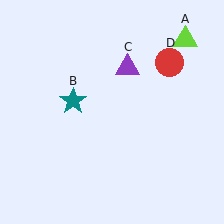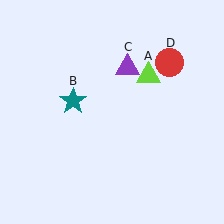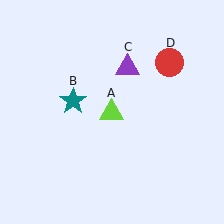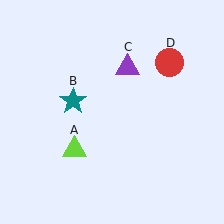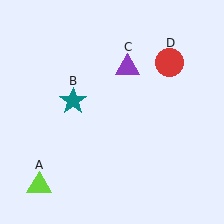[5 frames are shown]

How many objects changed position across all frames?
1 object changed position: lime triangle (object A).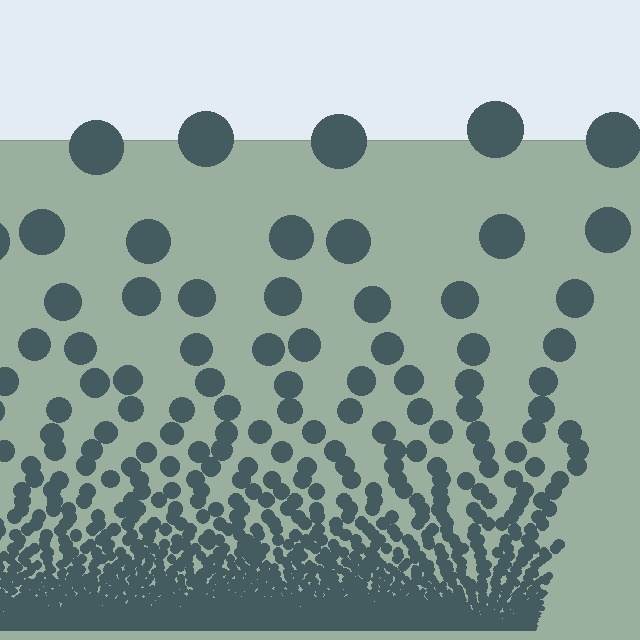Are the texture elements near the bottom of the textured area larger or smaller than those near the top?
Smaller. The gradient is inverted — elements near the bottom are smaller and denser.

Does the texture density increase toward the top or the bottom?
Density increases toward the bottom.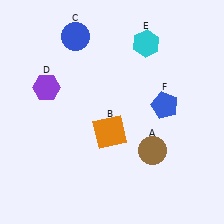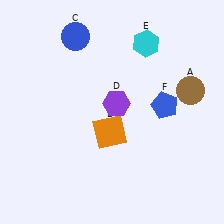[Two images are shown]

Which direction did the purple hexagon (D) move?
The purple hexagon (D) moved right.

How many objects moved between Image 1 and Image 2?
2 objects moved between the two images.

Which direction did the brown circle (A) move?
The brown circle (A) moved up.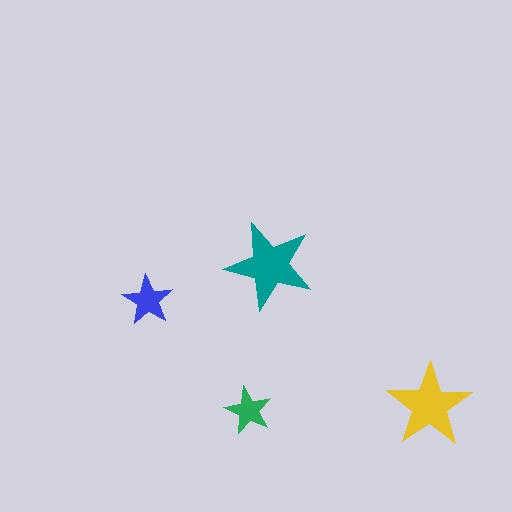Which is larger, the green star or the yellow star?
The yellow one.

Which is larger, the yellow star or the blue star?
The yellow one.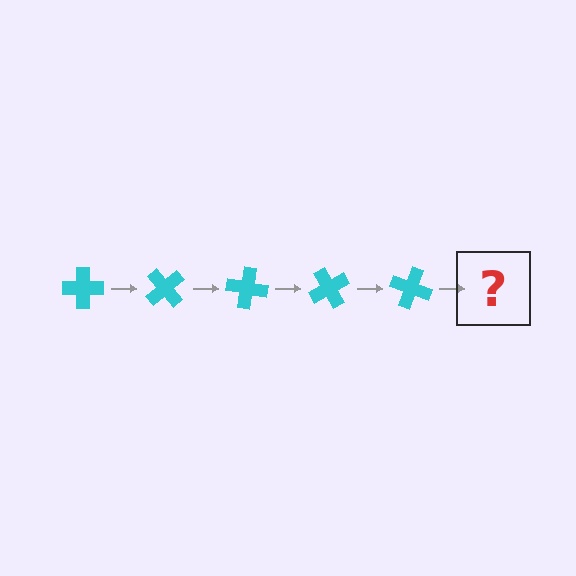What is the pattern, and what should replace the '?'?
The pattern is that the cross rotates 50 degrees each step. The '?' should be a cyan cross rotated 250 degrees.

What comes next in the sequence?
The next element should be a cyan cross rotated 250 degrees.